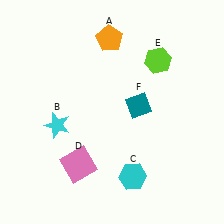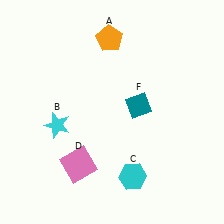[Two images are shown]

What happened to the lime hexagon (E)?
The lime hexagon (E) was removed in Image 2. It was in the top-right area of Image 1.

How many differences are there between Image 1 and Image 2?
There is 1 difference between the two images.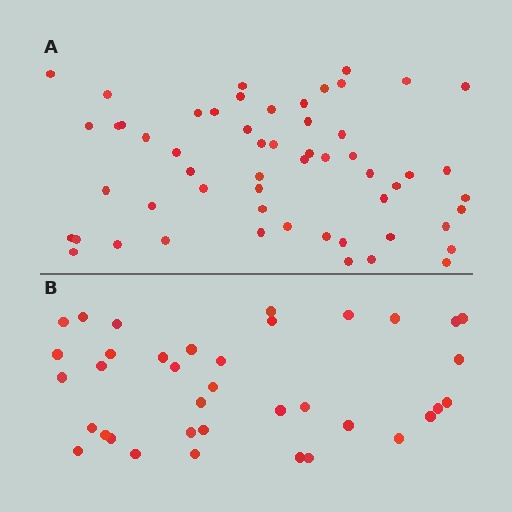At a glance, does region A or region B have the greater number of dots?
Region A (the top region) has more dots.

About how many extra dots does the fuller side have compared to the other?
Region A has approximately 20 more dots than region B.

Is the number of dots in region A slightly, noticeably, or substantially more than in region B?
Region A has substantially more. The ratio is roughly 1.5 to 1.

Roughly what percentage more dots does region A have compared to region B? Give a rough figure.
About 50% more.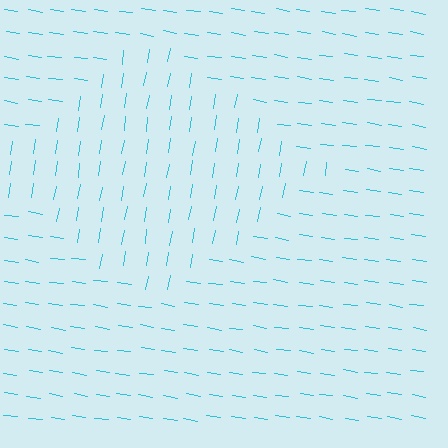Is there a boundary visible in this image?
Yes, there is a texture boundary formed by a change in line orientation.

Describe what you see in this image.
The image is filled with small cyan line segments. A diamond region in the image has lines oriented differently from the surrounding lines, creating a visible texture boundary.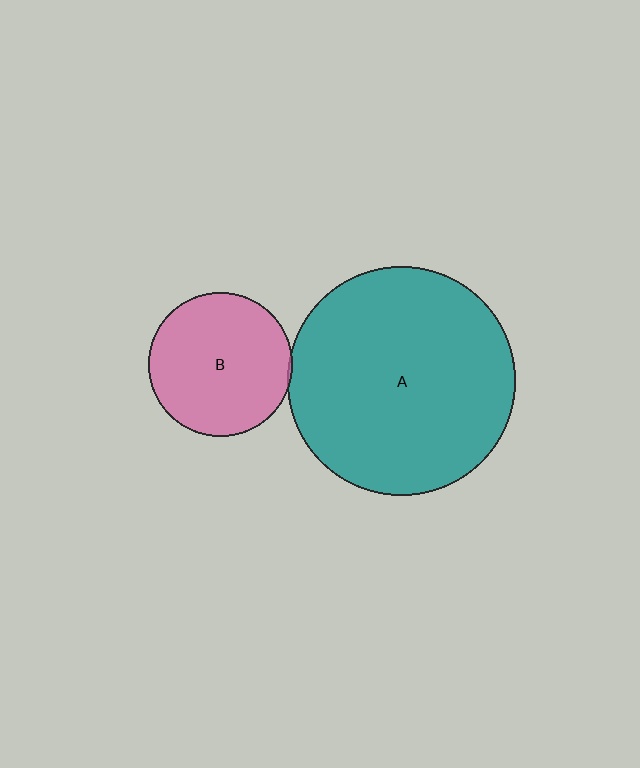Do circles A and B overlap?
Yes.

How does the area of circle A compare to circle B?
Approximately 2.5 times.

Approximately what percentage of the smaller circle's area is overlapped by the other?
Approximately 5%.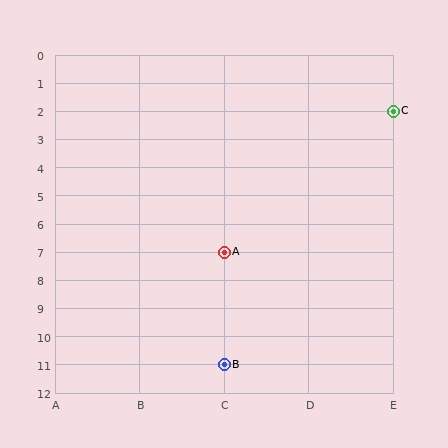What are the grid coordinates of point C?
Point C is at grid coordinates (E, 2).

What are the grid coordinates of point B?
Point B is at grid coordinates (C, 11).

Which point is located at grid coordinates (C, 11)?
Point B is at (C, 11).